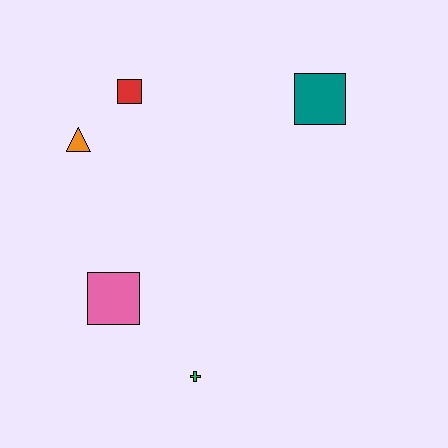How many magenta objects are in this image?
There are no magenta objects.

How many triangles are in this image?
There is 1 triangle.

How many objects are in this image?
There are 5 objects.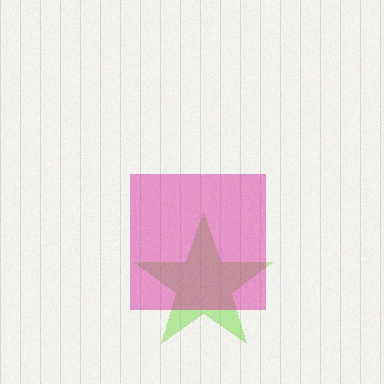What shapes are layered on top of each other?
The layered shapes are: a lime star, a magenta square.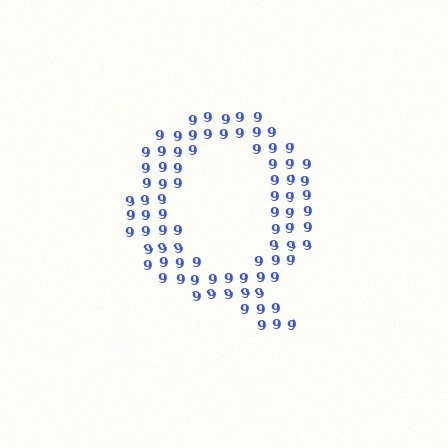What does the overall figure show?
The overall figure shows the letter Q.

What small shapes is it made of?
It is made of small digit 9's.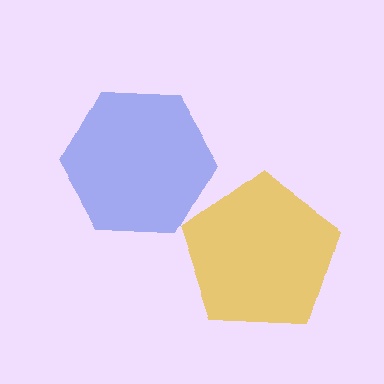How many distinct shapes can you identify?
There are 2 distinct shapes: a blue hexagon, a yellow pentagon.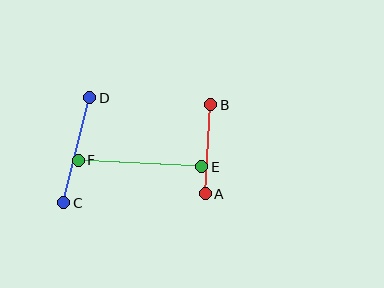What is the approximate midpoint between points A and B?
The midpoint is at approximately (208, 149) pixels.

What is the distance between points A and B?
The distance is approximately 89 pixels.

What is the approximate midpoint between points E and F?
The midpoint is at approximately (140, 163) pixels.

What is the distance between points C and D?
The distance is approximately 108 pixels.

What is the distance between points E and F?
The distance is approximately 124 pixels.